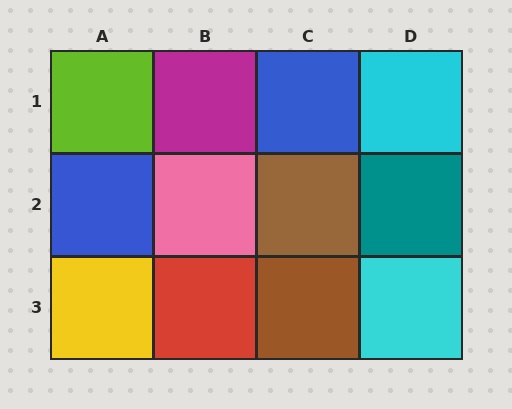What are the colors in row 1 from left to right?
Lime, magenta, blue, cyan.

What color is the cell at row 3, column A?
Yellow.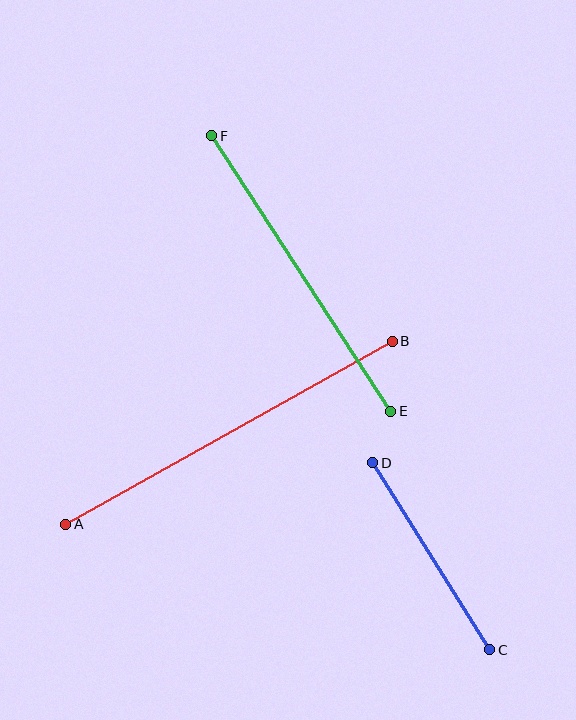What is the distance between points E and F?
The distance is approximately 328 pixels.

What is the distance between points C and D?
The distance is approximately 220 pixels.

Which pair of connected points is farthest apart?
Points A and B are farthest apart.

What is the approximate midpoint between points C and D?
The midpoint is at approximately (431, 556) pixels.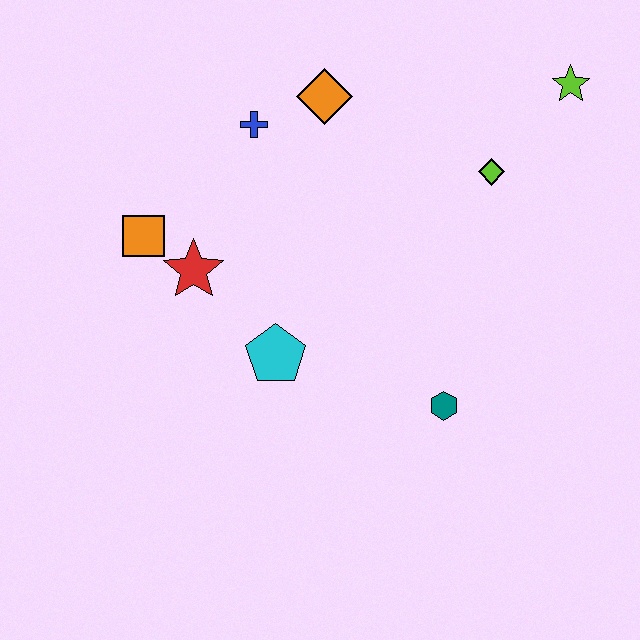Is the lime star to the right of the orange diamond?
Yes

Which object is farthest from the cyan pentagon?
The lime star is farthest from the cyan pentagon.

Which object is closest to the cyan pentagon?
The red star is closest to the cyan pentagon.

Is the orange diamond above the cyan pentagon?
Yes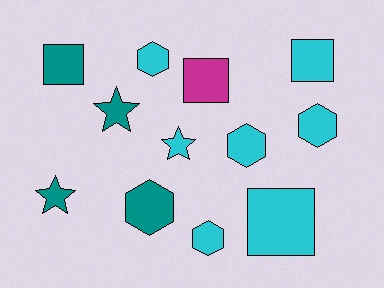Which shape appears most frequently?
Hexagon, with 5 objects.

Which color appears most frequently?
Cyan, with 7 objects.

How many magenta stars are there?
There are no magenta stars.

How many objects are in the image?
There are 12 objects.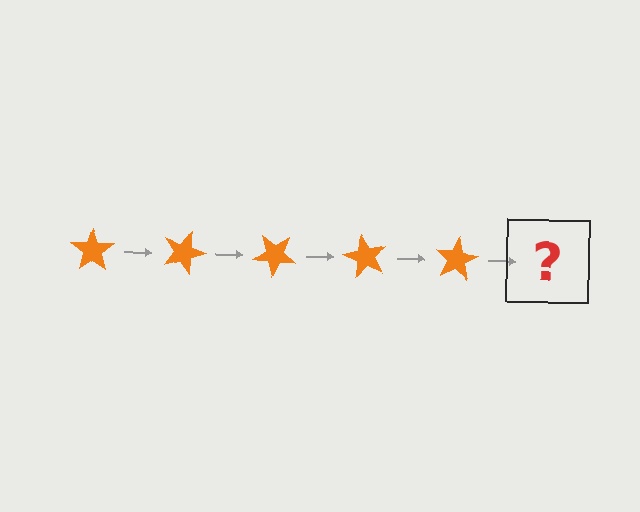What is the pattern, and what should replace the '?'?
The pattern is that the star rotates 20 degrees each step. The '?' should be an orange star rotated 100 degrees.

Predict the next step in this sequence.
The next step is an orange star rotated 100 degrees.